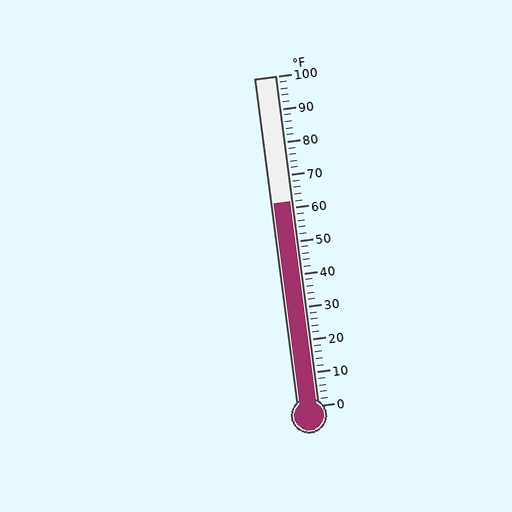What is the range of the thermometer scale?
The thermometer scale ranges from 0°F to 100°F.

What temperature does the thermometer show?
The thermometer shows approximately 62°F.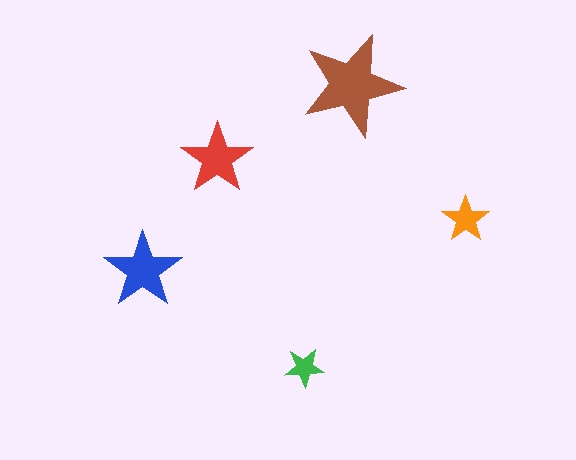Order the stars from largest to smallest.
the brown one, the blue one, the red one, the orange one, the green one.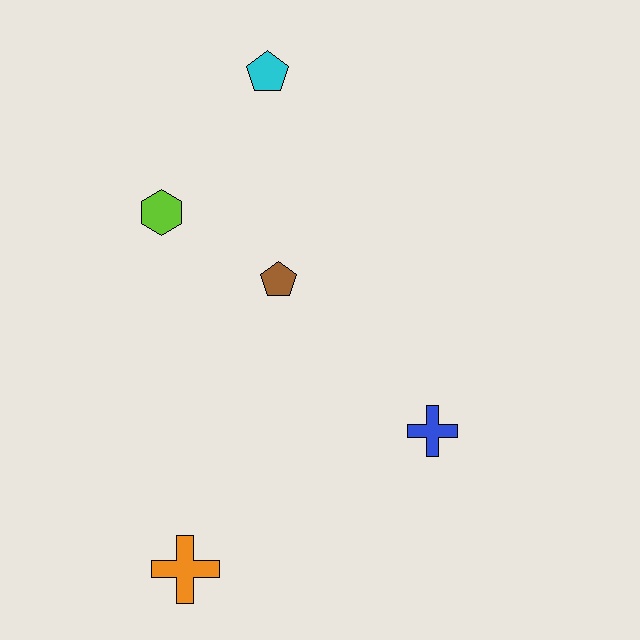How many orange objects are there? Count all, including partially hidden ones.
There is 1 orange object.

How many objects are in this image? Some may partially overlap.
There are 5 objects.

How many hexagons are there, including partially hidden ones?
There is 1 hexagon.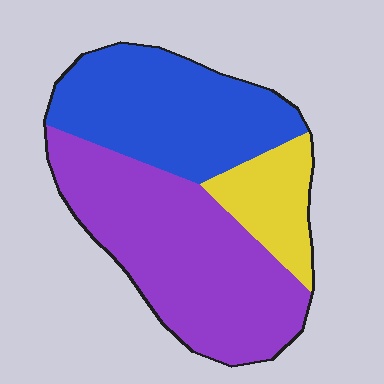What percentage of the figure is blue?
Blue covers around 35% of the figure.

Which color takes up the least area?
Yellow, at roughly 15%.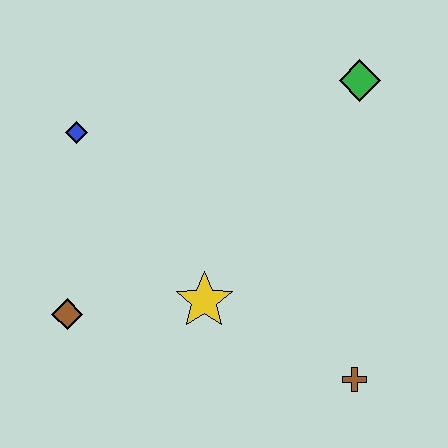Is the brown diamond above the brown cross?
Yes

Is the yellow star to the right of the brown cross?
No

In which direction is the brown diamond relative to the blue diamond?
The brown diamond is below the blue diamond.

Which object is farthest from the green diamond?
The brown diamond is farthest from the green diamond.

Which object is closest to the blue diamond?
The brown diamond is closest to the blue diamond.